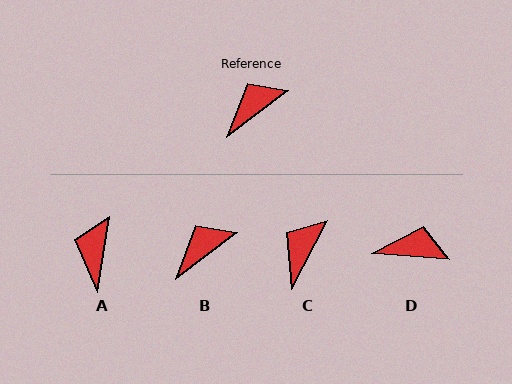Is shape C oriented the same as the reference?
No, it is off by about 26 degrees.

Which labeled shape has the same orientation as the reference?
B.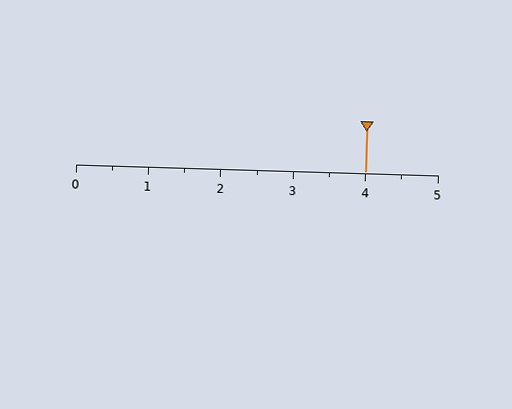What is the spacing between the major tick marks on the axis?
The major ticks are spaced 1 apart.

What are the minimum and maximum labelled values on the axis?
The axis runs from 0 to 5.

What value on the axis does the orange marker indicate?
The marker indicates approximately 4.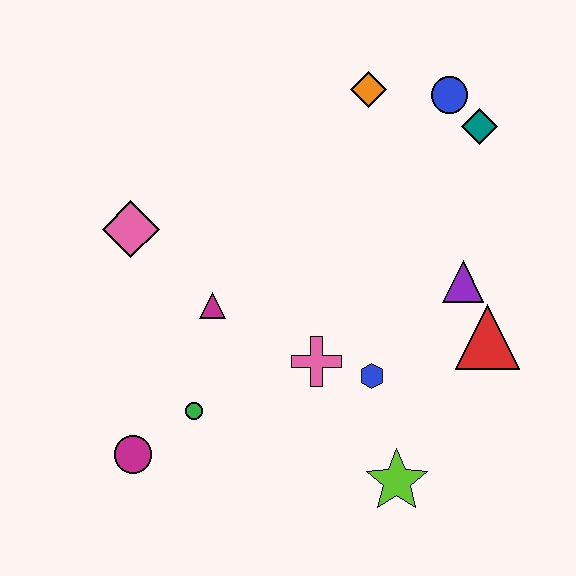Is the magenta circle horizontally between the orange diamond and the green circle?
No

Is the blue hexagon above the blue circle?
No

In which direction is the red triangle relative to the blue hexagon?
The red triangle is to the right of the blue hexagon.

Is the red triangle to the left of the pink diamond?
No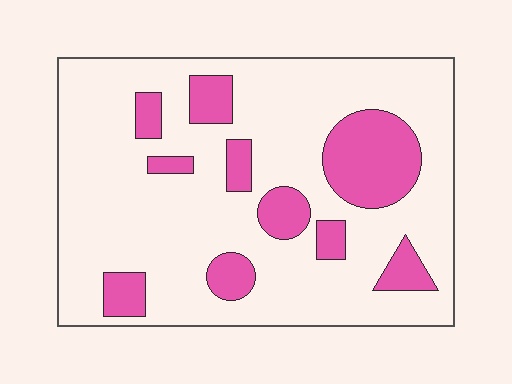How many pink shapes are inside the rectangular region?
10.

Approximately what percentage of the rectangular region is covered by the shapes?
Approximately 20%.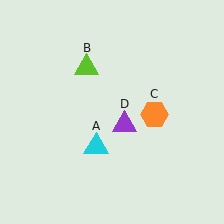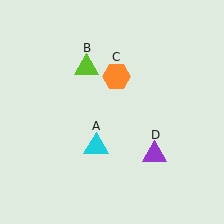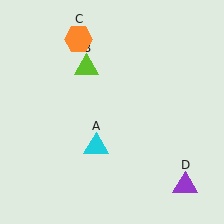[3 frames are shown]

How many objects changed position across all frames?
2 objects changed position: orange hexagon (object C), purple triangle (object D).